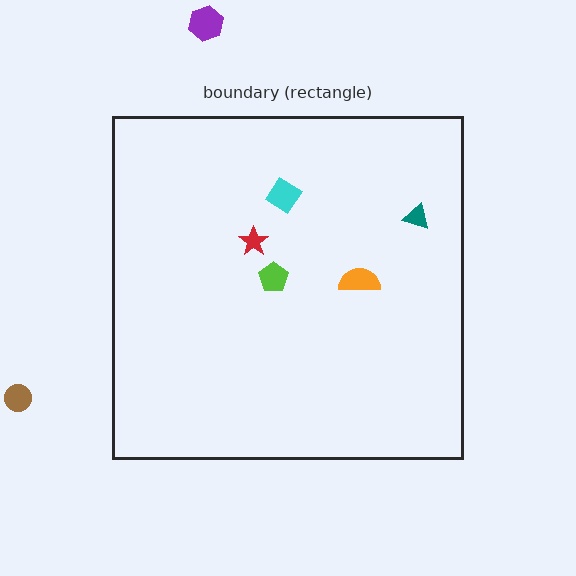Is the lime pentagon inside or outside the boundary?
Inside.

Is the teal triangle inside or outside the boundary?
Inside.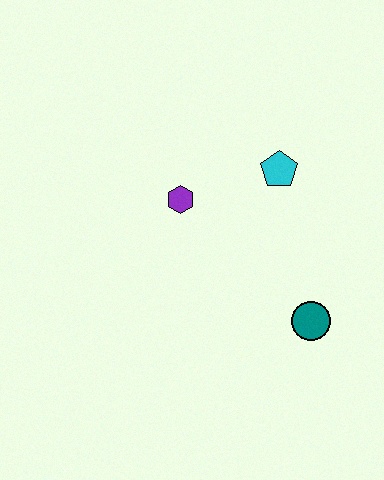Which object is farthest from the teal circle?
The purple hexagon is farthest from the teal circle.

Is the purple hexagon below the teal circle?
No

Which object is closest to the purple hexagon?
The cyan pentagon is closest to the purple hexagon.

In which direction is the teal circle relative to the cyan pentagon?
The teal circle is below the cyan pentagon.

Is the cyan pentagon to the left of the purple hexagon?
No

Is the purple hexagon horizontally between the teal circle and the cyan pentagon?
No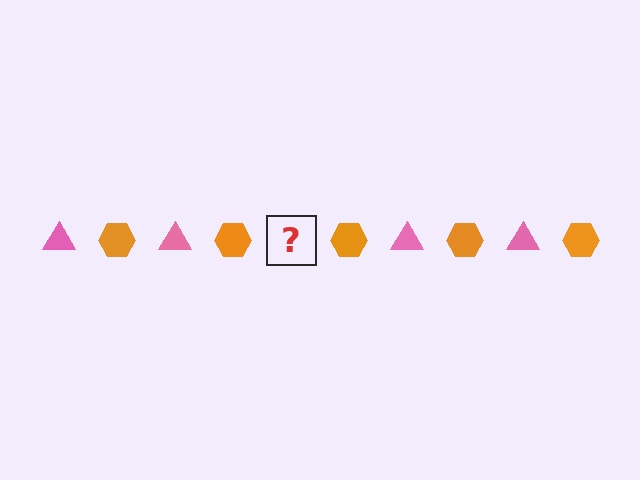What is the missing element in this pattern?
The missing element is a pink triangle.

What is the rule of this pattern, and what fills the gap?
The rule is that the pattern alternates between pink triangle and orange hexagon. The gap should be filled with a pink triangle.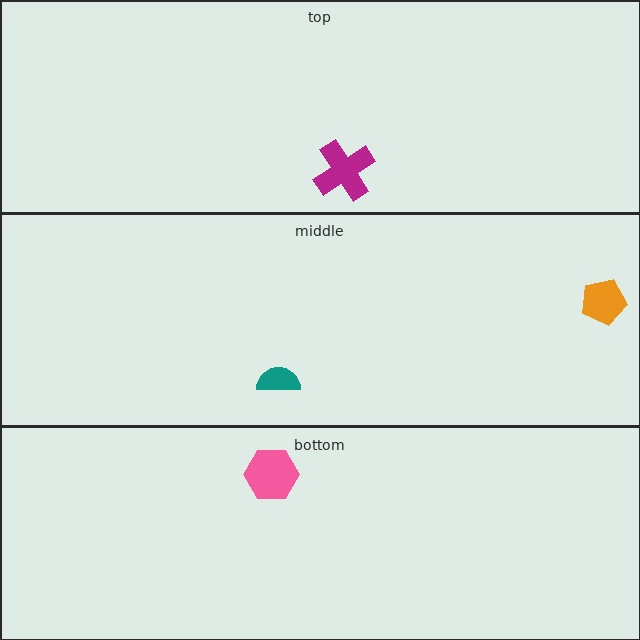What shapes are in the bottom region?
The pink hexagon.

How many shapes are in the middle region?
2.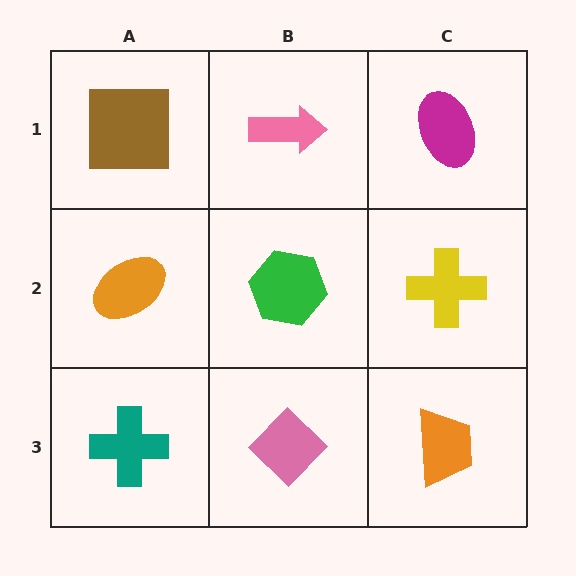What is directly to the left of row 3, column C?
A pink diamond.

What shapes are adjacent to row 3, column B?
A green hexagon (row 2, column B), a teal cross (row 3, column A), an orange trapezoid (row 3, column C).